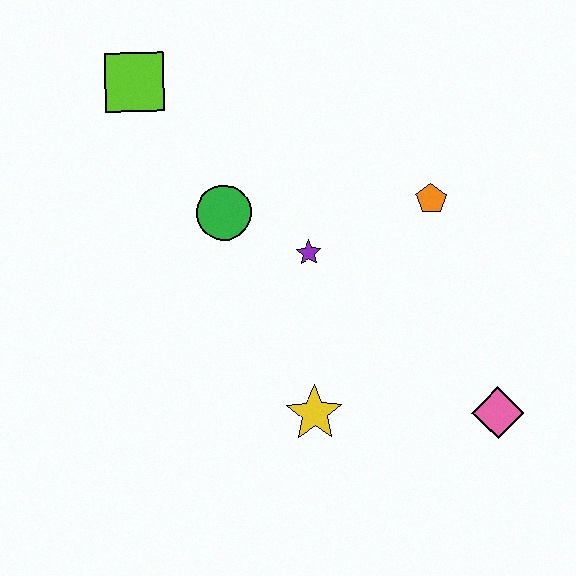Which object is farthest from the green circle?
The pink diamond is farthest from the green circle.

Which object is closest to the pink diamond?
The yellow star is closest to the pink diamond.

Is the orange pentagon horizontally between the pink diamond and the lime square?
Yes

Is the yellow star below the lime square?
Yes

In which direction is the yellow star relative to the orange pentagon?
The yellow star is below the orange pentagon.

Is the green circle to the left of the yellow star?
Yes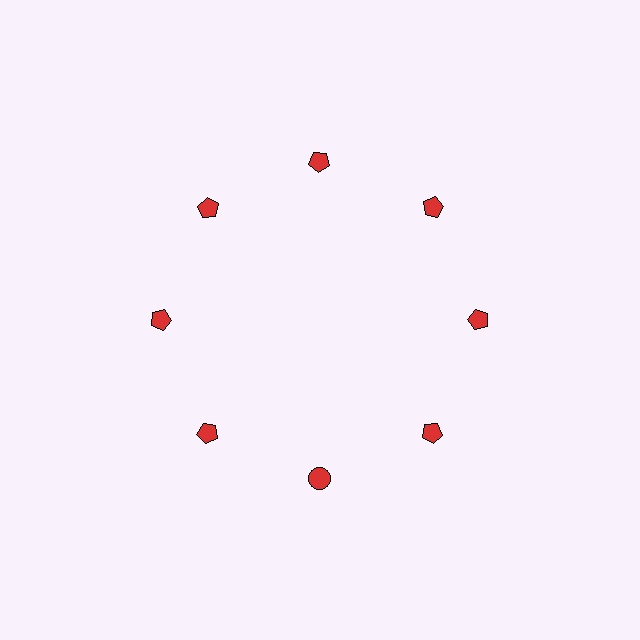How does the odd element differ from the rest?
It has a different shape: circle instead of pentagon.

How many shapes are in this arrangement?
There are 8 shapes arranged in a ring pattern.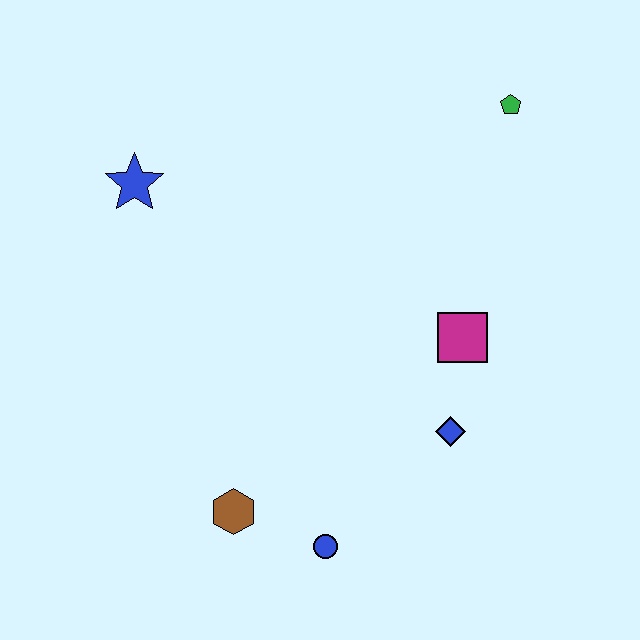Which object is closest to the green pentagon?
The magenta square is closest to the green pentagon.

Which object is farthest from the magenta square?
The blue star is farthest from the magenta square.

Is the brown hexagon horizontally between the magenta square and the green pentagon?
No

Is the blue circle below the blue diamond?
Yes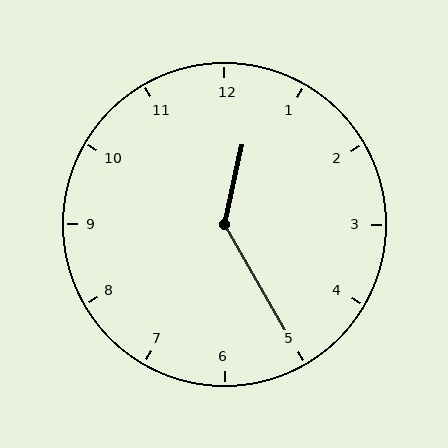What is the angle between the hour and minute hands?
Approximately 138 degrees.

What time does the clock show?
12:25.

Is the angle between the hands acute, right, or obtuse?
It is obtuse.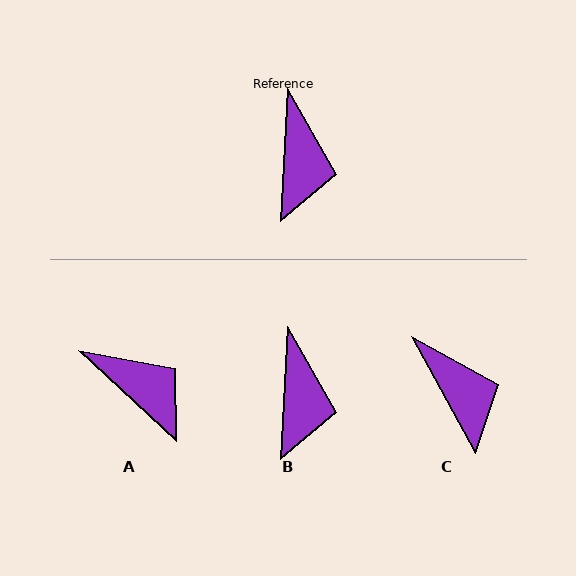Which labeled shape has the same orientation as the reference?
B.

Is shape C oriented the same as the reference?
No, it is off by about 32 degrees.